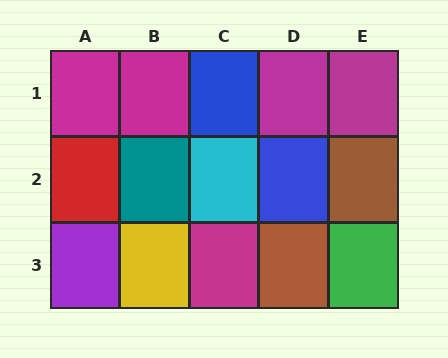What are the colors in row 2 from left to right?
Red, teal, cyan, blue, brown.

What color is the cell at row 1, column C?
Blue.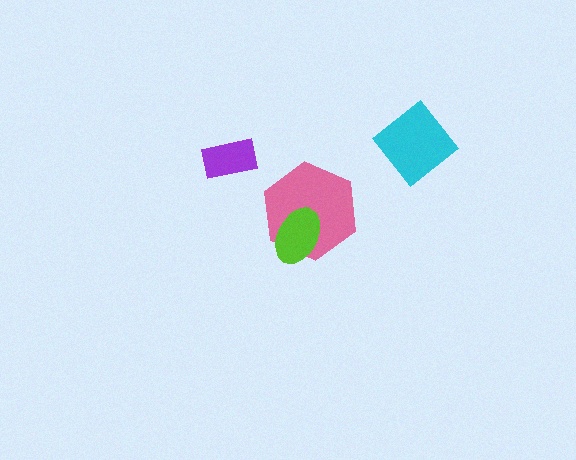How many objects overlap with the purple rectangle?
0 objects overlap with the purple rectangle.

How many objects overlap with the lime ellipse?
1 object overlaps with the lime ellipse.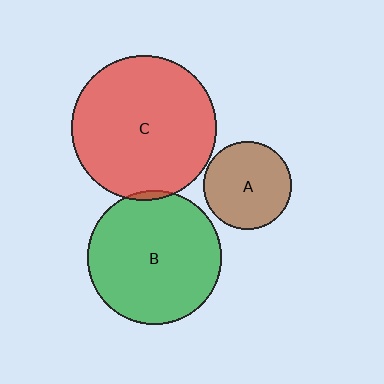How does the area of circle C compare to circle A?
Approximately 2.7 times.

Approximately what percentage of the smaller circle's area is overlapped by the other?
Approximately 5%.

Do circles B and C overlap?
Yes.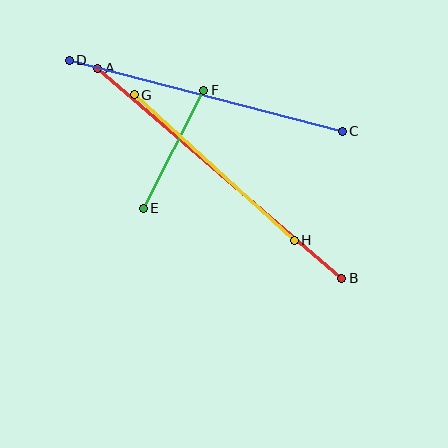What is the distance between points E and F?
The distance is approximately 133 pixels.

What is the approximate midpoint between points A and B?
The midpoint is at approximately (220, 173) pixels.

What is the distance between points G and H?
The distance is approximately 216 pixels.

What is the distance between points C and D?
The distance is approximately 282 pixels.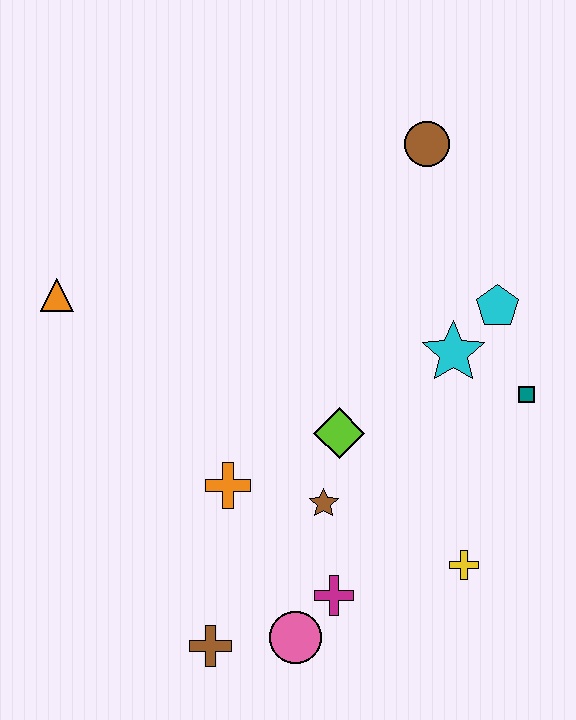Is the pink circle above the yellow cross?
No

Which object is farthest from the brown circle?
The brown cross is farthest from the brown circle.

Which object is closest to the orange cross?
The brown star is closest to the orange cross.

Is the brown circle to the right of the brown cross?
Yes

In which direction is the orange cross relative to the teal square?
The orange cross is to the left of the teal square.